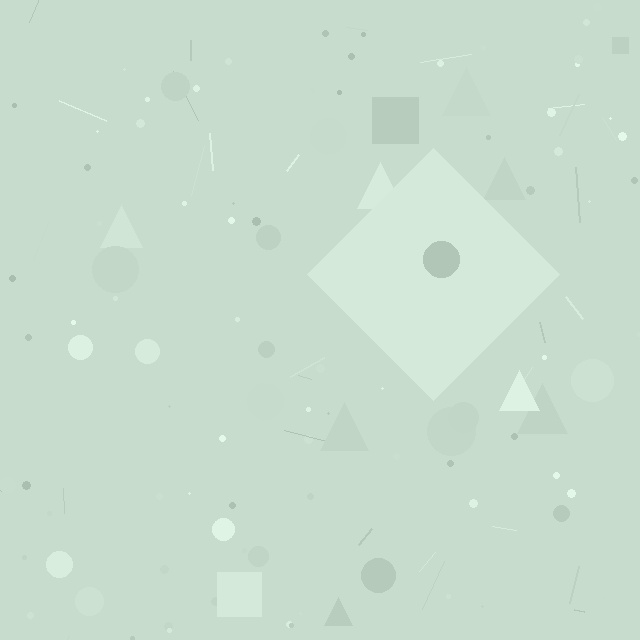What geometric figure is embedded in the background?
A diamond is embedded in the background.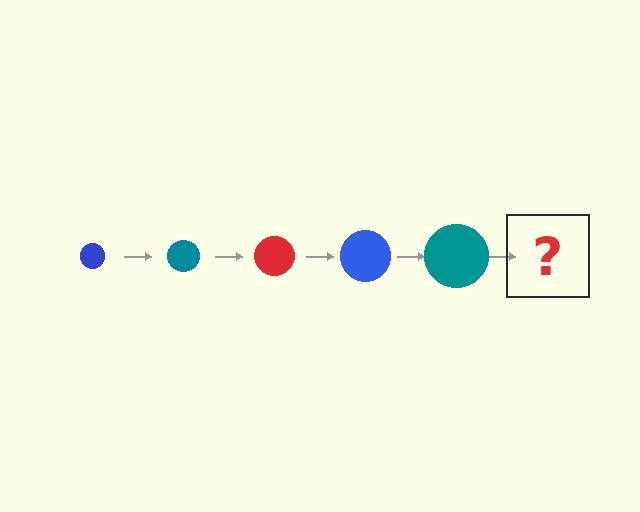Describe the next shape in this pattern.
It should be a red circle, larger than the previous one.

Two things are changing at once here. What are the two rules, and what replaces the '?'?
The two rules are that the circle grows larger each step and the color cycles through blue, teal, and red. The '?' should be a red circle, larger than the previous one.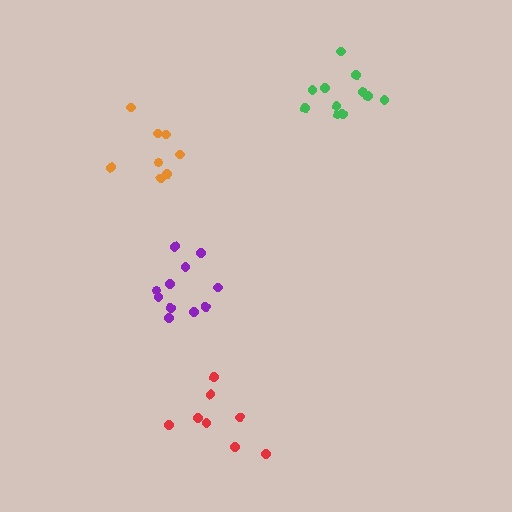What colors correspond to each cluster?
The clusters are colored: purple, green, orange, red.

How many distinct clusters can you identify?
There are 4 distinct clusters.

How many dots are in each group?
Group 1: 11 dots, Group 2: 11 dots, Group 3: 8 dots, Group 4: 8 dots (38 total).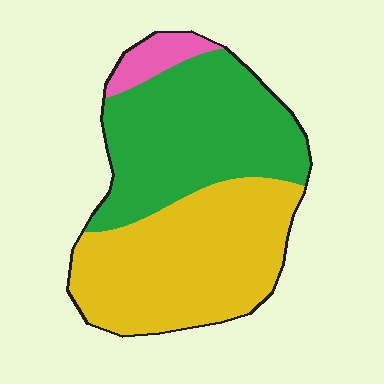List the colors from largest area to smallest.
From largest to smallest: yellow, green, pink.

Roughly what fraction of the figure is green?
Green covers about 45% of the figure.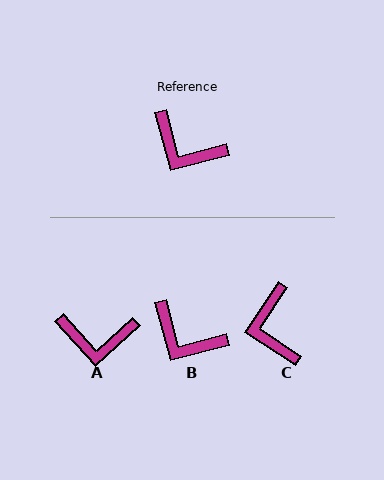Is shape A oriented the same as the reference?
No, it is off by about 27 degrees.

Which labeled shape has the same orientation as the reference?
B.